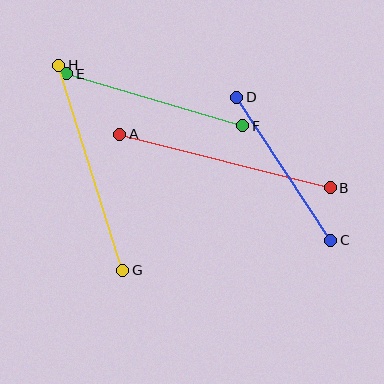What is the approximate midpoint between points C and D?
The midpoint is at approximately (284, 169) pixels.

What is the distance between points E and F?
The distance is approximately 184 pixels.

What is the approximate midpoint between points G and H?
The midpoint is at approximately (91, 168) pixels.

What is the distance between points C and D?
The distance is approximately 171 pixels.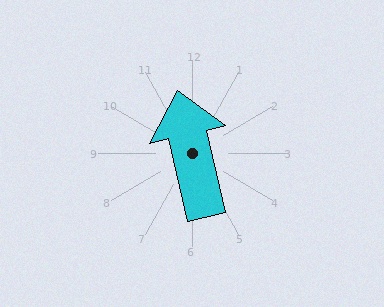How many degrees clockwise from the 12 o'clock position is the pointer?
Approximately 347 degrees.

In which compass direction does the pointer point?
North.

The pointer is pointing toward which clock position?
Roughly 12 o'clock.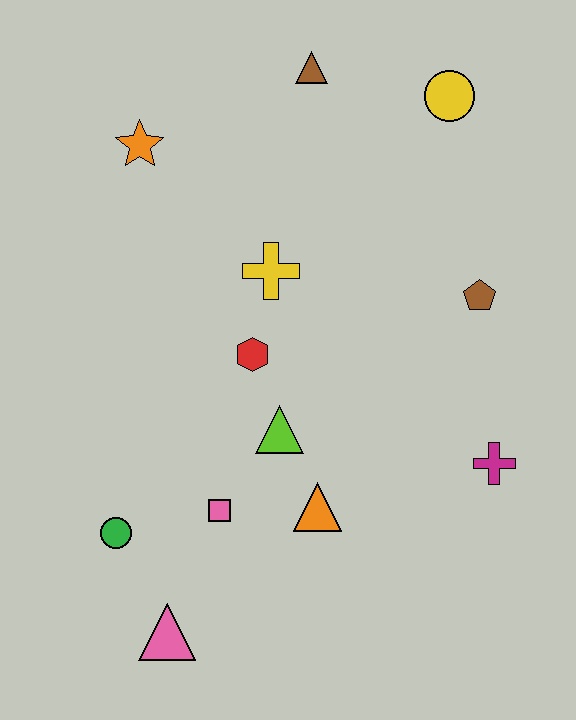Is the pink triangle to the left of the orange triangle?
Yes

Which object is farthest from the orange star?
The pink triangle is farthest from the orange star.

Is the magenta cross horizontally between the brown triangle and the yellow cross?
No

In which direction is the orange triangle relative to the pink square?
The orange triangle is to the right of the pink square.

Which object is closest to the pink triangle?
The green circle is closest to the pink triangle.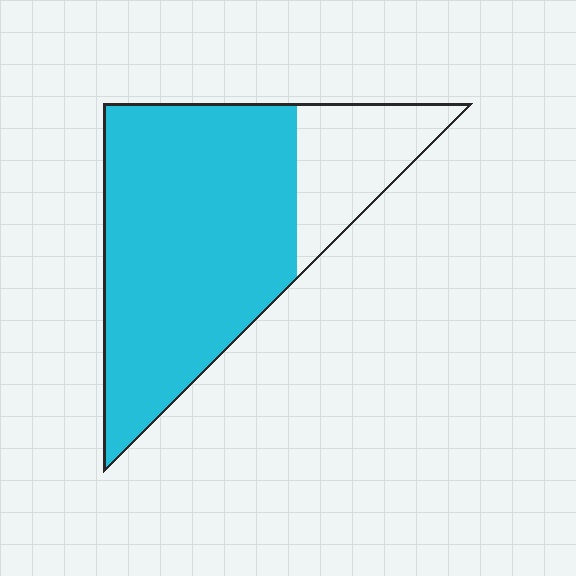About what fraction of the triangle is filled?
About three quarters (3/4).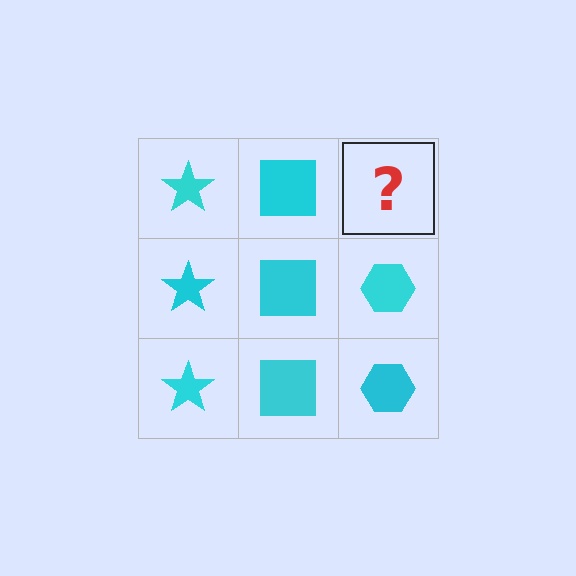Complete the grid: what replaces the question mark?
The question mark should be replaced with a cyan hexagon.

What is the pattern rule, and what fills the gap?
The rule is that each column has a consistent shape. The gap should be filled with a cyan hexagon.